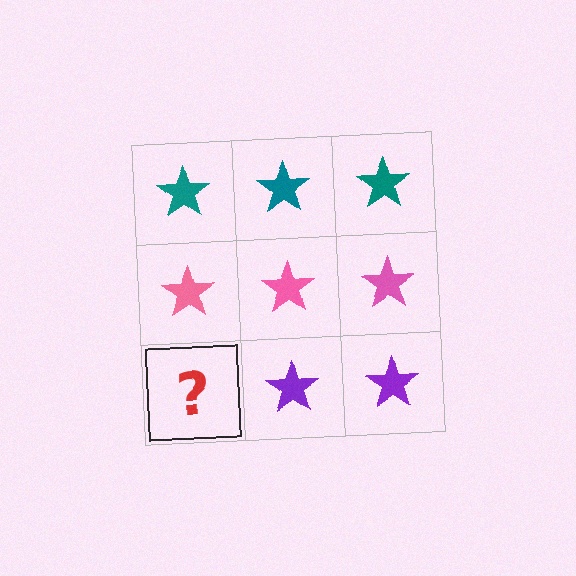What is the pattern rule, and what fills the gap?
The rule is that each row has a consistent color. The gap should be filled with a purple star.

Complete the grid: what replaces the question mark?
The question mark should be replaced with a purple star.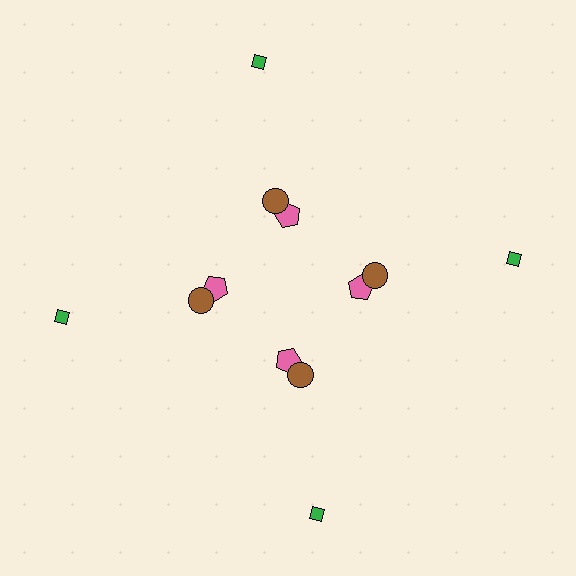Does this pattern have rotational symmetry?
Yes, this pattern has 4-fold rotational symmetry. It looks the same after rotating 90 degrees around the center.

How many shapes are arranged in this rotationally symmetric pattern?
There are 12 shapes, arranged in 4 groups of 3.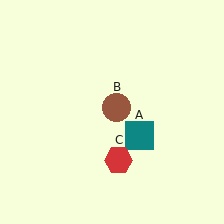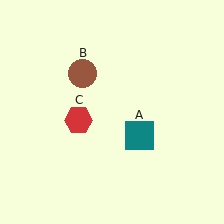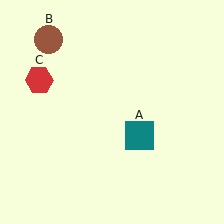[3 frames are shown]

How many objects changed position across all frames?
2 objects changed position: brown circle (object B), red hexagon (object C).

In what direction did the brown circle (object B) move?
The brown circle (object B) moved up and to the left.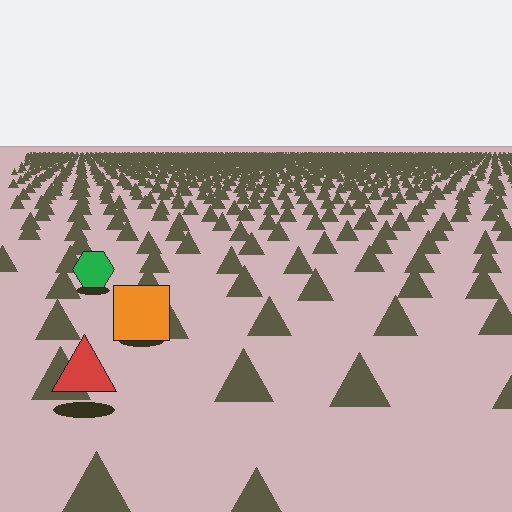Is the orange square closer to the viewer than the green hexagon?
Yes. The orange square is closer — you can tell from the texture gradient: the ground texture is coarser near it.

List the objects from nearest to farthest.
From nearest to farthest: the red triangle, the orange square, the green hexagon.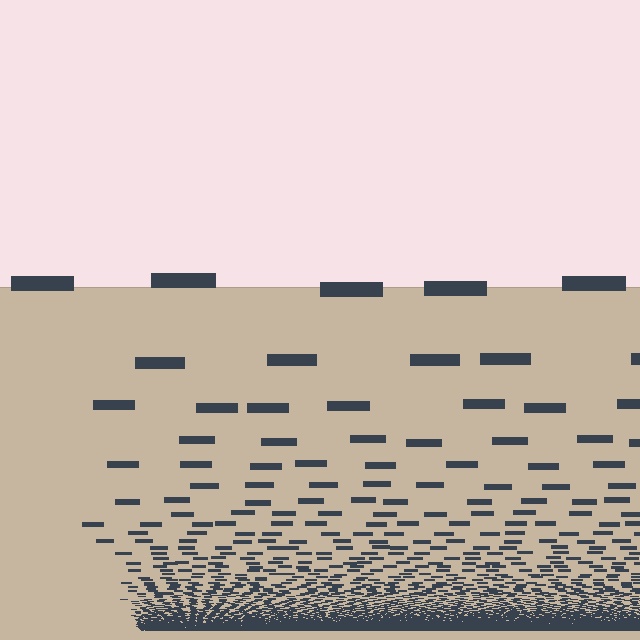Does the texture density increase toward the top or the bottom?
Density increases toward the bottom.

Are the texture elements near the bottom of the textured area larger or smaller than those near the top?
Smaller. The gradient is inverted — elements near the bottom are smaller and denser.